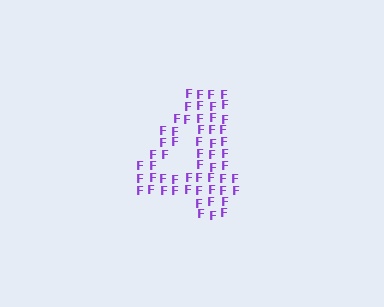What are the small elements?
The small elements are letter F's.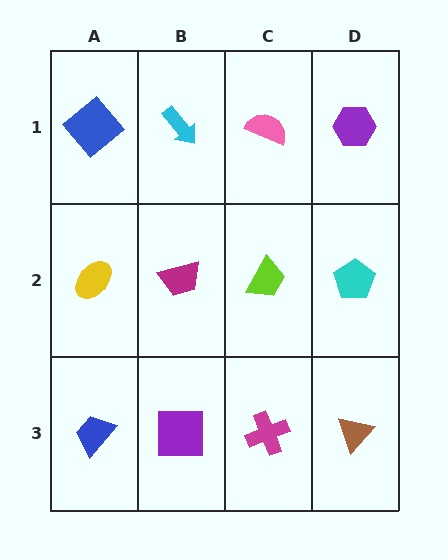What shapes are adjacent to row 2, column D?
A purple hexagon (row 1, column D), a brown triangle (row 3, column D), a lime trapezoid (row 2, column C).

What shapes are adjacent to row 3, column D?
A cyan pentagon (row 2, column D), a magenta cross (row 3, column C).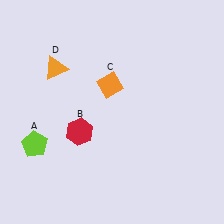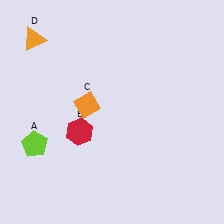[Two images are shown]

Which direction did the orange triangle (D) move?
The orange triangle (D) moved up.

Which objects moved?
The objects that moved are: the orange diamond (C), the orange triangle (D).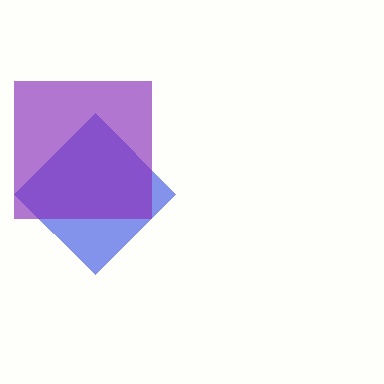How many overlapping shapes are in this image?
There are 2 overlapping shapes in the image.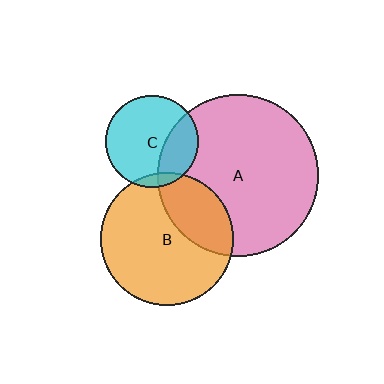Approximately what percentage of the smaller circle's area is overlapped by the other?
Approximately 30%.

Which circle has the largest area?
Circle A (pink).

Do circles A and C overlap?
Yes.